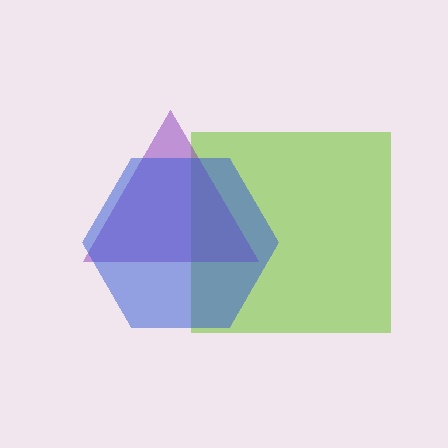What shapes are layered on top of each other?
The layered shapes are: a lime square, a purple triangle, a blue hexagon.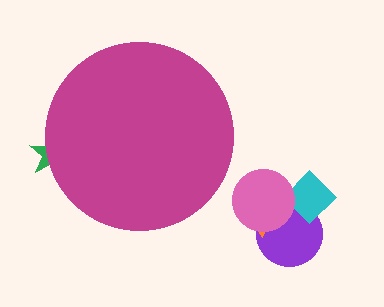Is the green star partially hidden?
Yes, the green star is partially hidden behind the magenta circle.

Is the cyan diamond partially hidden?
No, the cyan diamond is fully visible.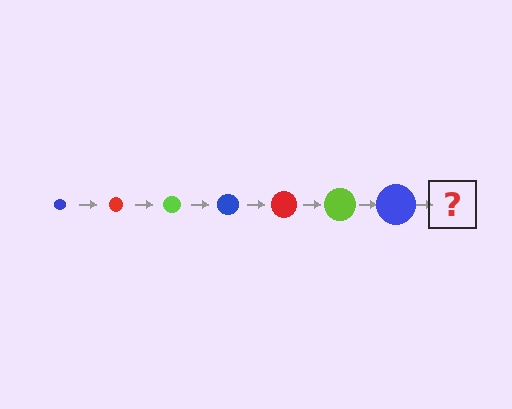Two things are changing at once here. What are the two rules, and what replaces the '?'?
The two rules are that the circle grows larger each step and the color cycles through blue, red, and lime. The '?' should be a red circle, larger than the previous one.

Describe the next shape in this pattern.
It should be a red circle, larger than the previous one.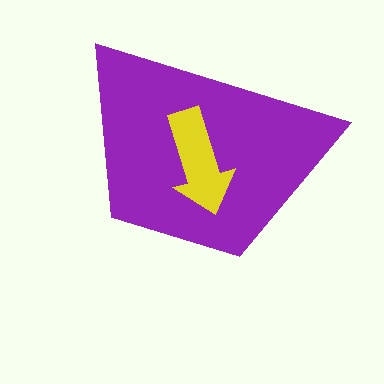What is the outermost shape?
The purple trapezoid.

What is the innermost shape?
The yellow arrow.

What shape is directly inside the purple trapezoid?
The yellow arrow.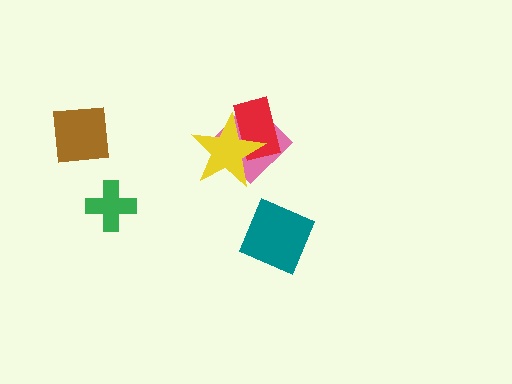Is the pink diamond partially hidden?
Yes, it is partially covered by another shape.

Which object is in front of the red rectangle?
The yellow star is in front of the red rectangle.